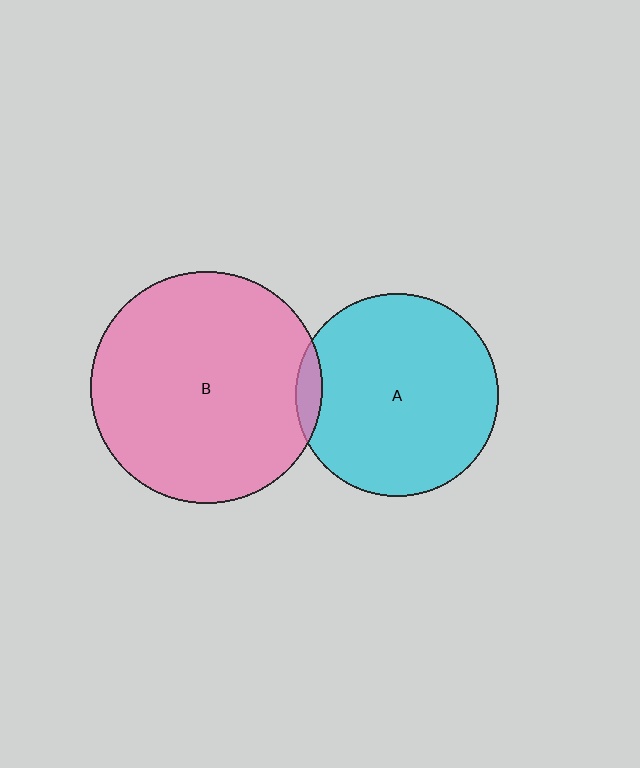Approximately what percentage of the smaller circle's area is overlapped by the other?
Approximately 5%.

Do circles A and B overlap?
Yes.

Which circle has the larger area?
Circle B (pink).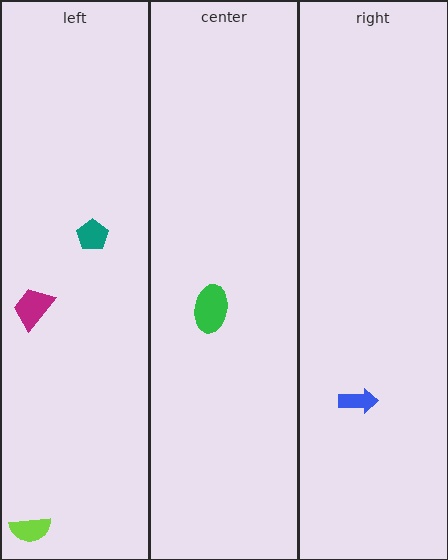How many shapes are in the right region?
1.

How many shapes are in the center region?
1.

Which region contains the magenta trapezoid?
The left region.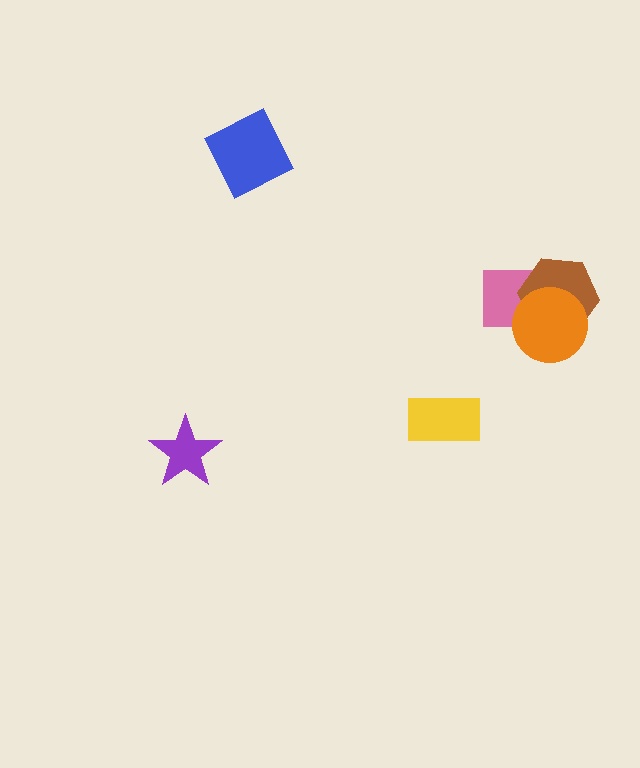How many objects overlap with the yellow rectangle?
0 objects overlap with the yellow rectangle.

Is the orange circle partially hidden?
No, no other shape covers it.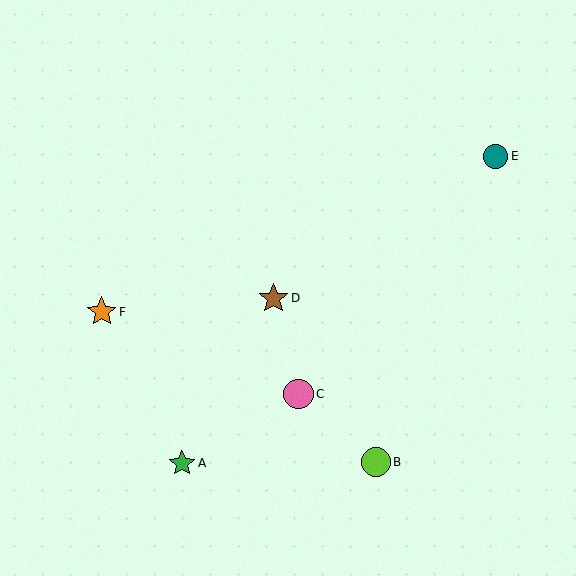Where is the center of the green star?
The center of the green star is at (182, 463).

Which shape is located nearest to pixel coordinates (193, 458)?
The green star (labeled A) at (182, 463) is nearest to that location.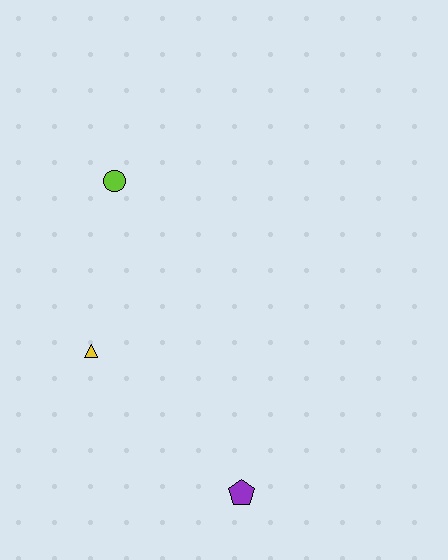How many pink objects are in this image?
There are no pink objects.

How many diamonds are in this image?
There are no diamonds.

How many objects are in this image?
There are 3 objects.